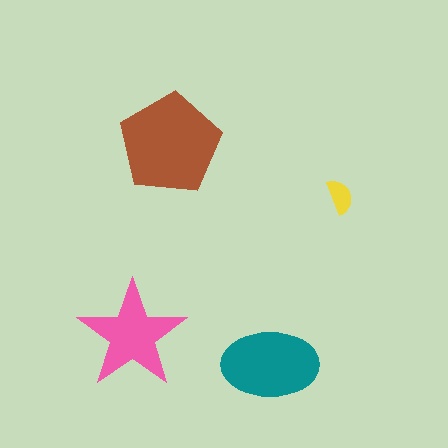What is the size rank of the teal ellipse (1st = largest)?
2nd.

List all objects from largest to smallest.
The brown pentagon, the teal ellipse, the pink star, the yellow semicircle.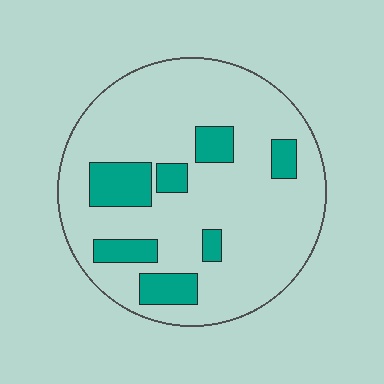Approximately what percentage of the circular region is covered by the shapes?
Approximately 20%.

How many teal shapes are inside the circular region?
7.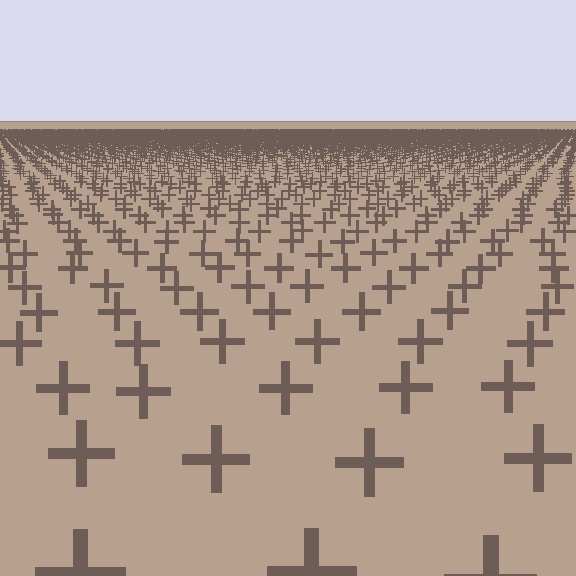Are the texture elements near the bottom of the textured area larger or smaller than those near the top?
Larger. Near the bottom, elements are closer to the viewer and appear at a bigger on-screen size.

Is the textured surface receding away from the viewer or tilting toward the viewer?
The surface is receding away from the viewer. Texture elements get smaller and denser toward the top.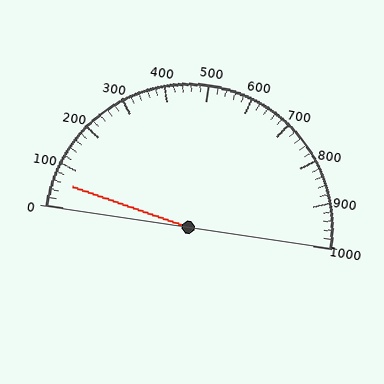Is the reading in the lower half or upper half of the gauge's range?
The reading is in the lower half of the range (0 to 1000).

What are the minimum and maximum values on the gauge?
The gauge ranges from 0 to 1000.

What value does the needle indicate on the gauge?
The needle indicates approximately 60.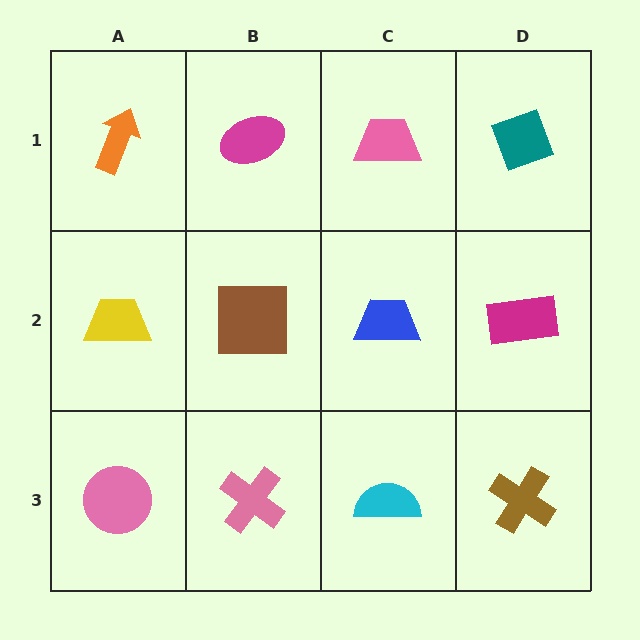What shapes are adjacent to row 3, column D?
A magenta rectangle (row 2, column D), a cyan semicircle (row 3, column C).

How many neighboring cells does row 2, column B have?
4.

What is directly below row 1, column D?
A magenta rectangle.